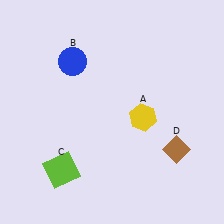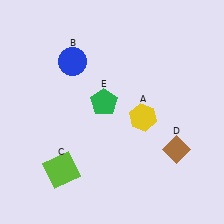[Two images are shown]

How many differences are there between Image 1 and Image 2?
There is 1 difference between the two images.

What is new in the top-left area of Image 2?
A green pentagon (E) was added in the top-left area of Image 2.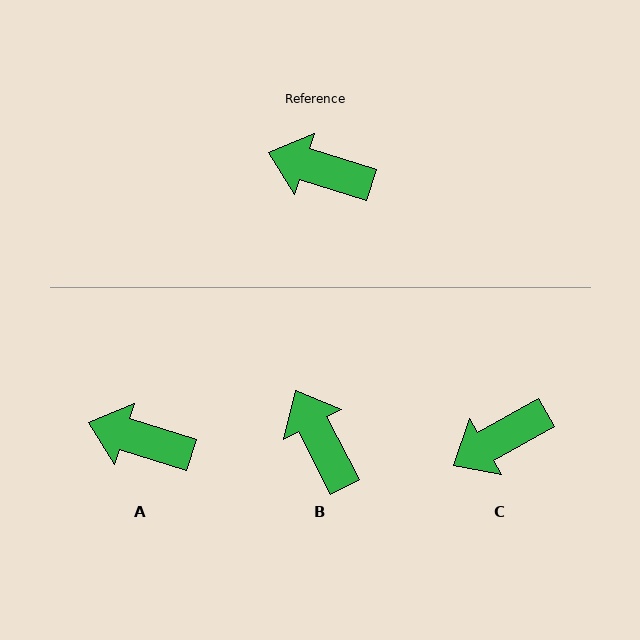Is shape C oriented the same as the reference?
No, it is off by about 47 degrees.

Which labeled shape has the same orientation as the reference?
A.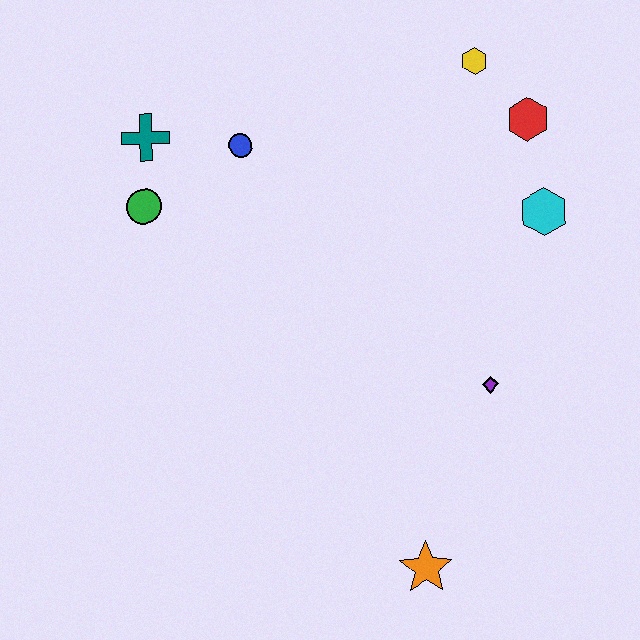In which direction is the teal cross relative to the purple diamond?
The teal cross is to the left of the purple diamond.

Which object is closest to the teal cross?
The green circle is closest to the teal cross.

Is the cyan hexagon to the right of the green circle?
Yes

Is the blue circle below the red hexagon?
Yes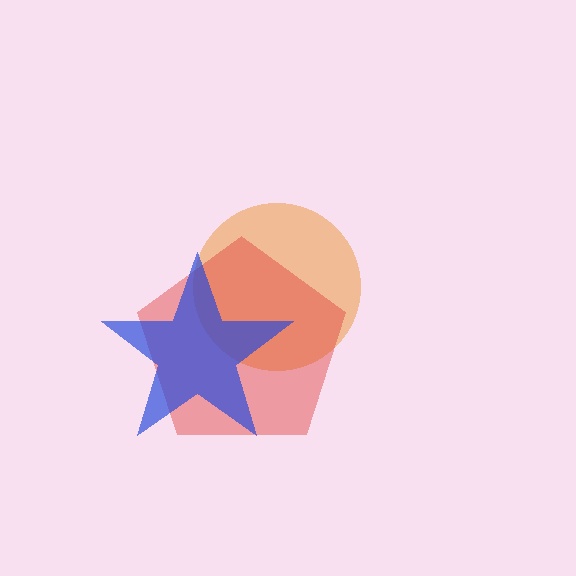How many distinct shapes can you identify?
There are 3 distinct shapes: an orange circle, a red pentagon, a blue star.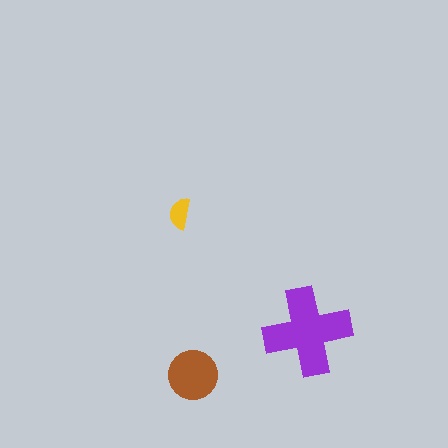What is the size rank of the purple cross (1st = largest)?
1st.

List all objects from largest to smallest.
The purple cross, the brown circle, the yellow semicircle.